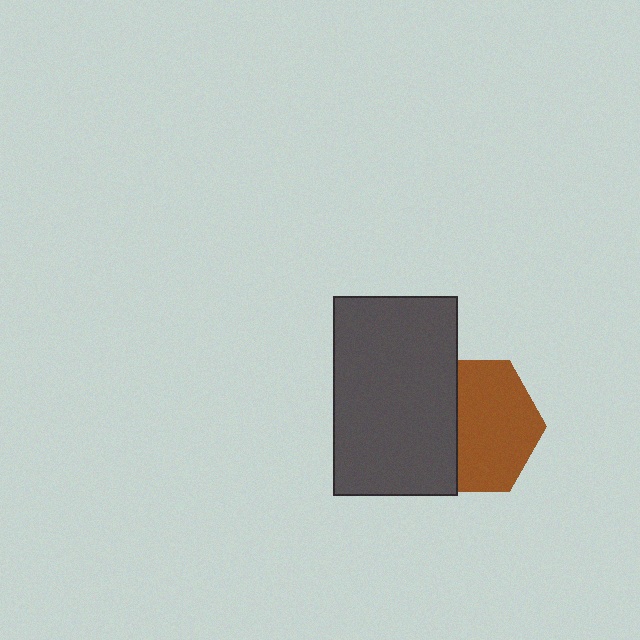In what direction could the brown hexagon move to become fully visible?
The brown hexagon could move right. That would shift it out from behind the dark gray rectangle entirely.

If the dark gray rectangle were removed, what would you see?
You would see the complete brown hexagon.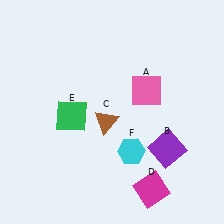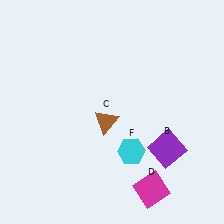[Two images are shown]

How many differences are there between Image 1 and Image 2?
There are 2 differences between the two images.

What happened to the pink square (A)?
The pink square (A) was removed in Image 2. It was in the top-right area of Image 1.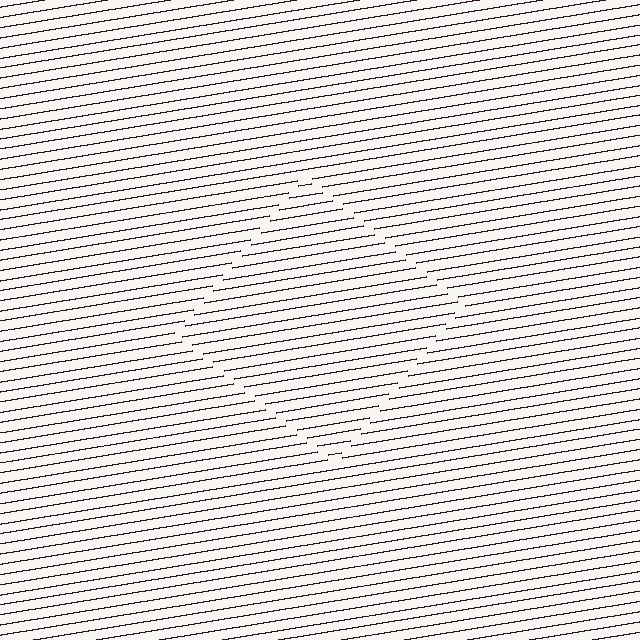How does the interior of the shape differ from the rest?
The interior of the shape contains the same grating, shifted by half a period — the contour is defined by the phase discontinuity where line-ends from the inner and outer gratings abut.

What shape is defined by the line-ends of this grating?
An illusory square. The interior of the shape contains the same grating, shifted by half a period — the contour is defined by the phase discontinuity where line-ends from the inner and outer gratings abut.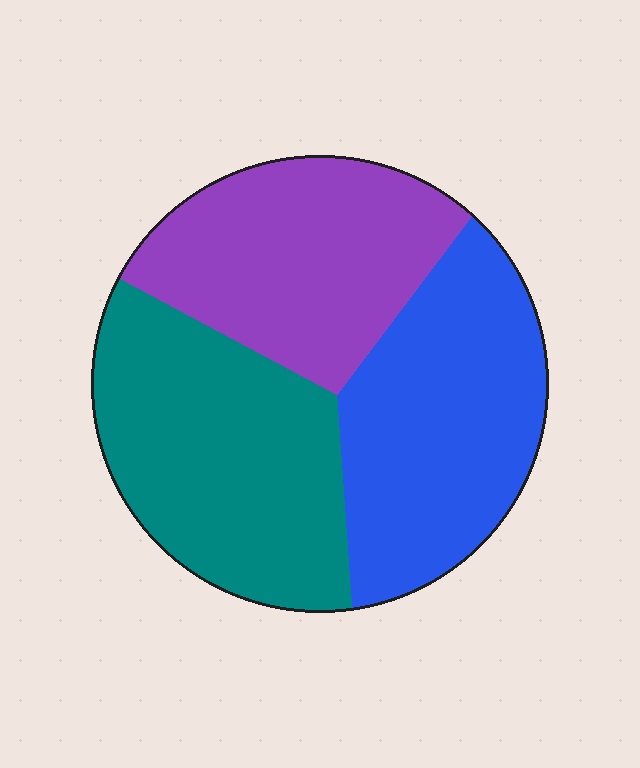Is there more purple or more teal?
Teal.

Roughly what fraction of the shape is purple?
Purple covers 31% of the shape.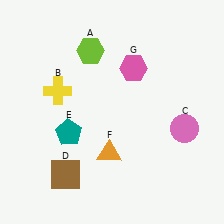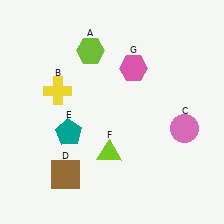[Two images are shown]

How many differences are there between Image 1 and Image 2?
There is 1 difference between the two images.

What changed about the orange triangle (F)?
In Image 1, F is orange. In Image 2, it changed to lime.